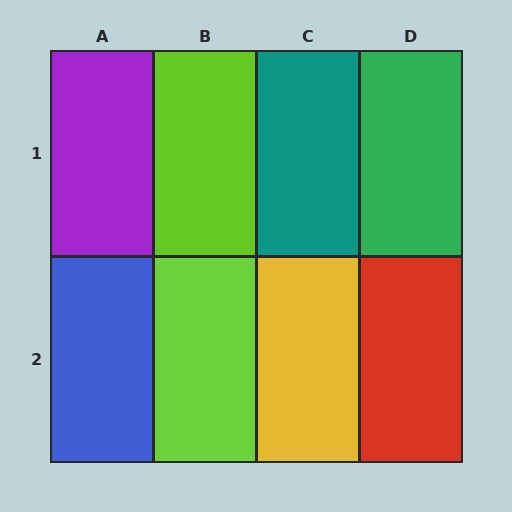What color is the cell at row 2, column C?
Yellow.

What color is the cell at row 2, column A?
Blue.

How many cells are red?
1 cell is red.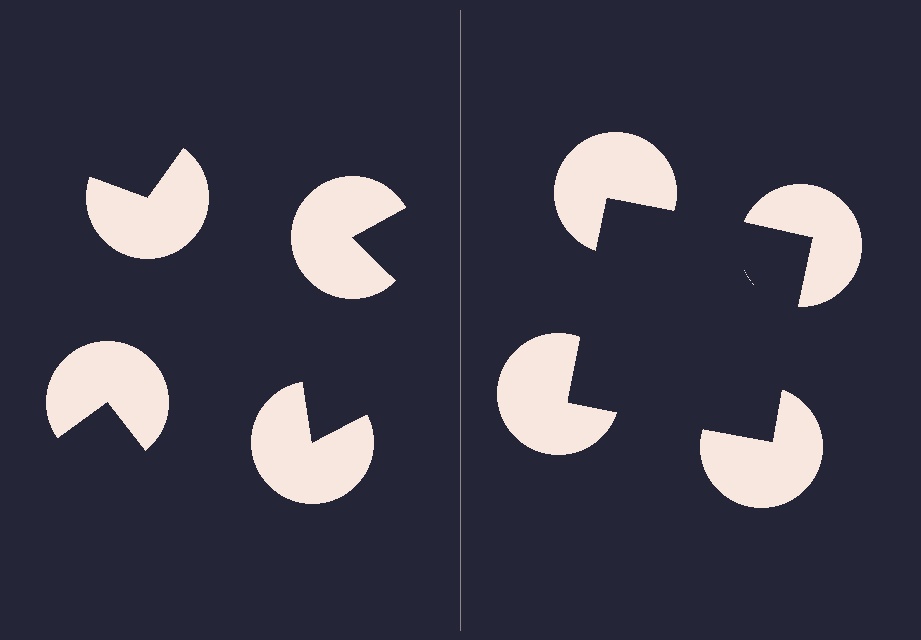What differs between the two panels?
The pac-man discs are positioned identically on both sides; only the wedge orientations differ. On the right they align to a square; on the left they are misaligned.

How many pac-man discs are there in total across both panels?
8 — 4 on each side.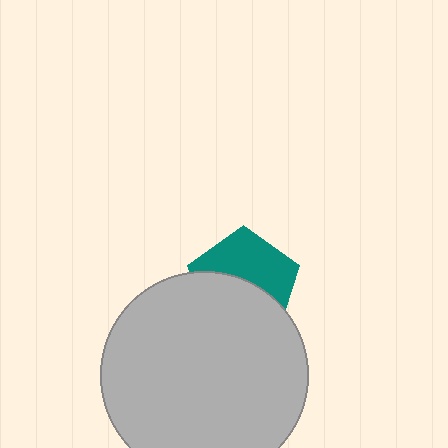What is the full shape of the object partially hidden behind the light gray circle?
The partially hidden object is a teal pentagon.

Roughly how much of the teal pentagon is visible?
About half of it is visible (roughly 49%).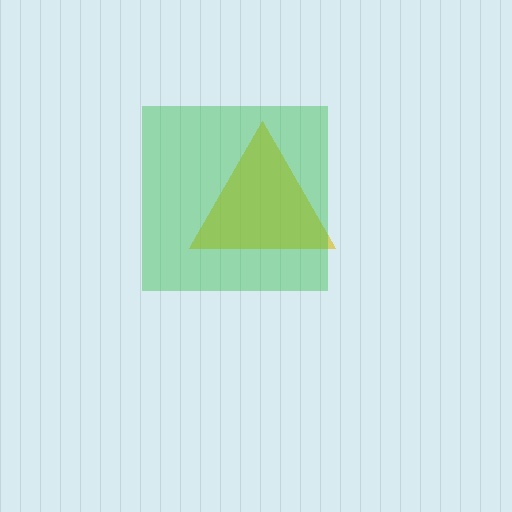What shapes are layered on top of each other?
The layered shapes are: a yellow triangle, a green square.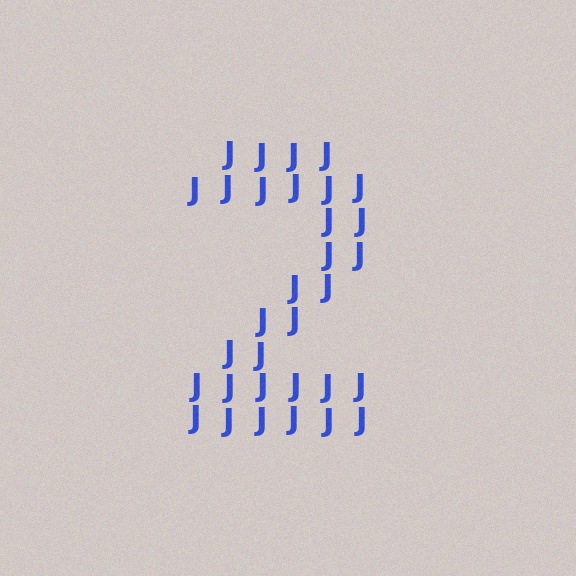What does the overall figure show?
The overall figure shows the digit 2.